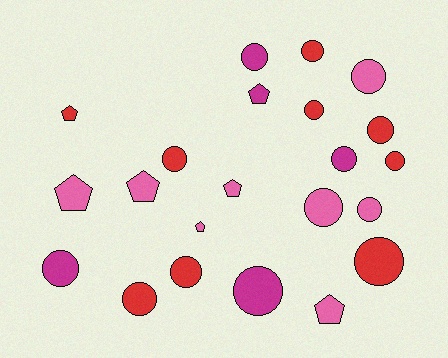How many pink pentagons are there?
There are 5 pink pentagons.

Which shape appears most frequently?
Circle, with 15 objects.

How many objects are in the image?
There are 22 objects.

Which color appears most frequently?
Red, with 9 objects.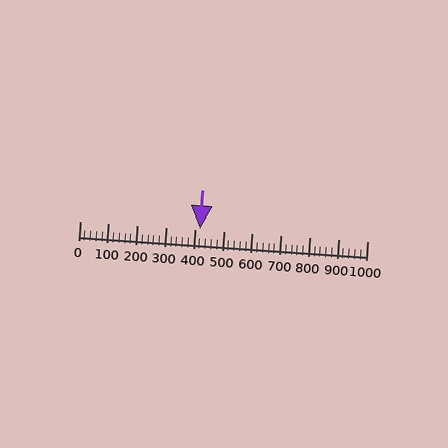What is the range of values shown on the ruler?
The ruler shows values from 0 to 1000.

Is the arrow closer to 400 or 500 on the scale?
The arrow is closer to 400.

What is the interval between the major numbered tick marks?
The major tick marks are spaced 100 units apart.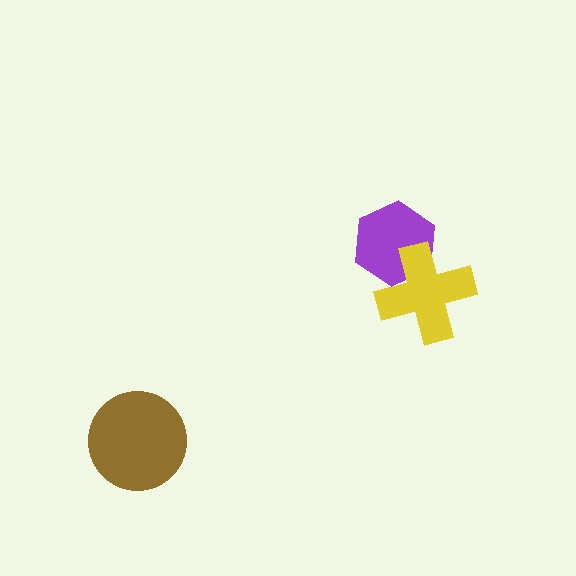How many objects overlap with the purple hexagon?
1 object overlaps with the purple hexagon.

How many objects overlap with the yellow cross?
1 object overlaps with the yellow cross.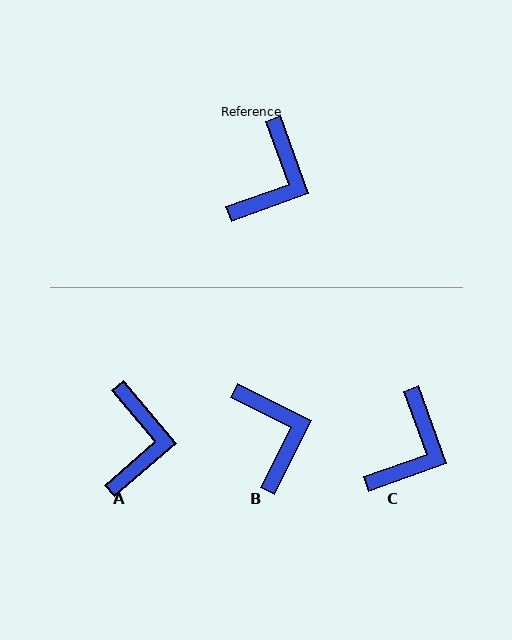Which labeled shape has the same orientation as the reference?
C.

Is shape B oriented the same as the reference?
No, it is off by about 43 degrees.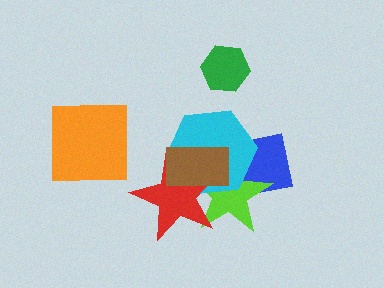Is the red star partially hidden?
Yes, it is partially covered by another shape.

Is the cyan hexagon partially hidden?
Yes, it is partially covered by another shape.